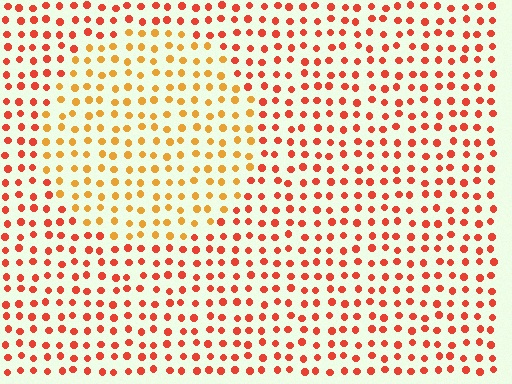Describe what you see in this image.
The image is filled with small red elements in a uniform arrangement. A circle-shaped region is visible where the elements are tinted to a slightly different hue, forming a subtle color boundary.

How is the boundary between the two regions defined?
The boundary is defined purely by a slight shift in hue (about 32 degrees). Spacing, size, and orientation are identical on both sides.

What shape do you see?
I see a circle.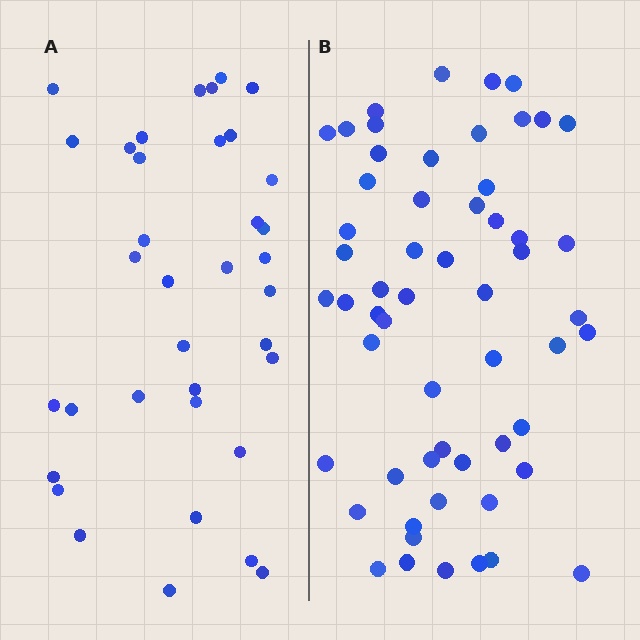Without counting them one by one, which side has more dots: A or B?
Region B (the right region) has more dots.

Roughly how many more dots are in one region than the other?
Region B has approximately 20 more dots than region A.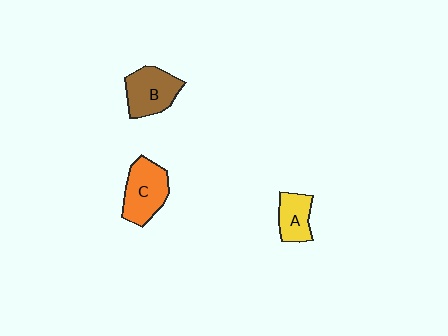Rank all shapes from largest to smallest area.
From largest to smallest: C (orange), B (brown), A (yellow).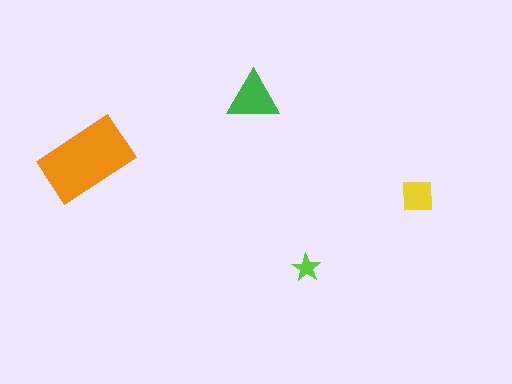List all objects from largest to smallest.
The orange rectangle, the green triangle, the yellow square, the lime star.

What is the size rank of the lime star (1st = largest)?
4th.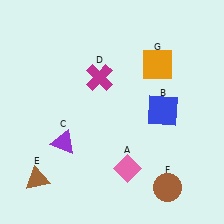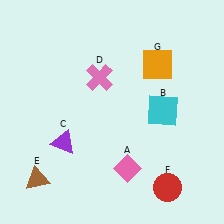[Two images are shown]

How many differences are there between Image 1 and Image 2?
There are 3 differences between the two images.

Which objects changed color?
B changed from blue to cyan. D changed from magenta to pink. F changed from brown to red.